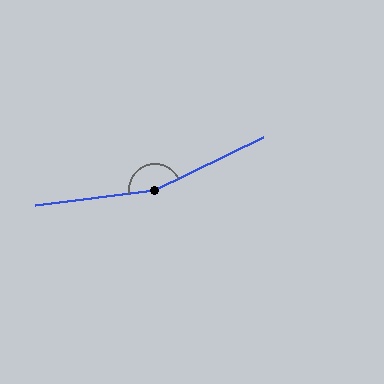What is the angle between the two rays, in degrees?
Approximately 161 degrees.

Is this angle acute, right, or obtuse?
It is obtuse.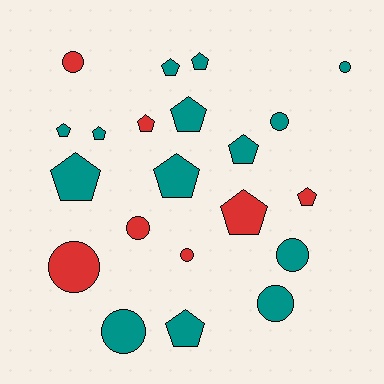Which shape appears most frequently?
Pentagon, with 12 objects.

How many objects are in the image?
There are 21 objects.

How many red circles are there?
There are 4 red circles.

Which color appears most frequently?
Teal, with 14 objects.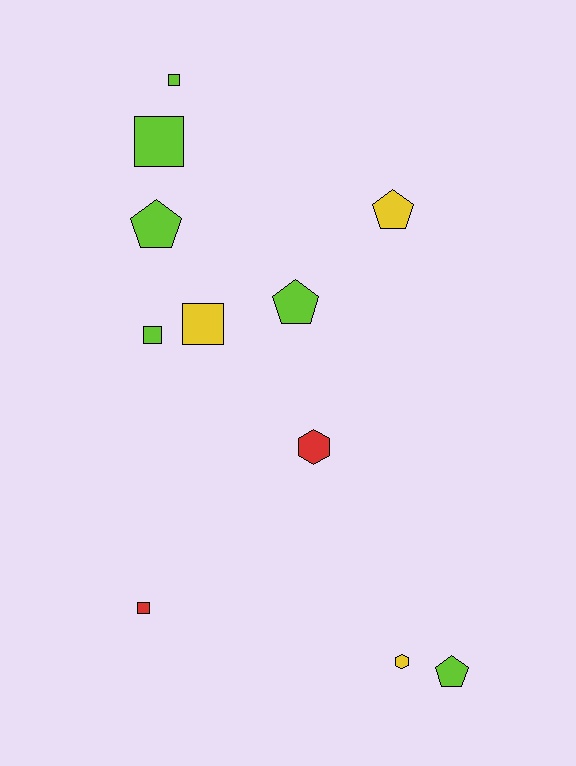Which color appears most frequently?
Lime, with 6 objects.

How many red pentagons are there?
There are no red pentagons.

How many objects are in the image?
There are 11 objects.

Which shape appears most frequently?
Square, with 5 objects.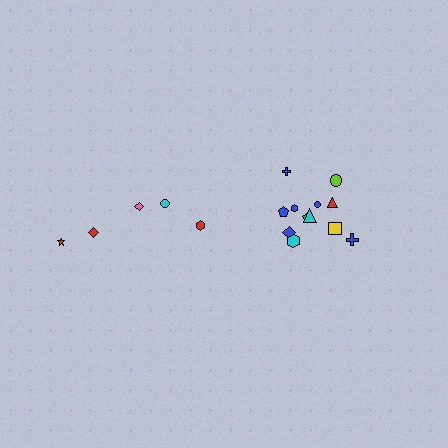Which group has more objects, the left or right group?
The right group.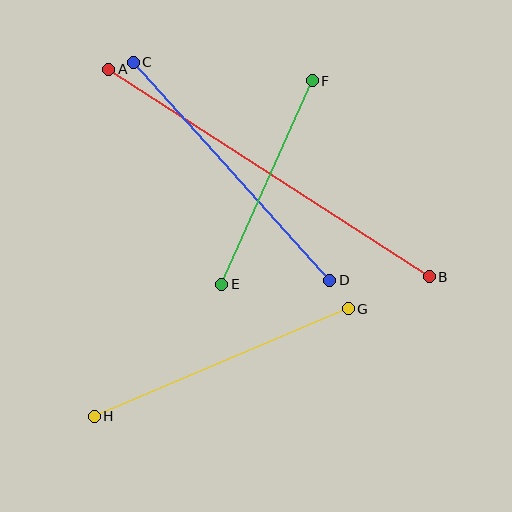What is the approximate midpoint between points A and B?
The midpoint is at approximately (269, 173) pixels.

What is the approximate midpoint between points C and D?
The midpoint is at approximately (231, 171) pixels.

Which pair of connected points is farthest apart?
Points A and B are farthest apart.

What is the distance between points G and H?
The distance is approximately 276 pixels.